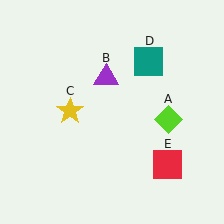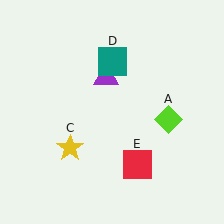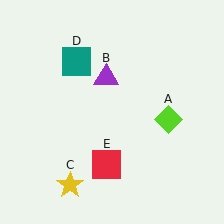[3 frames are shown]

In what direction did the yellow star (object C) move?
The yellow star (object C) moved down.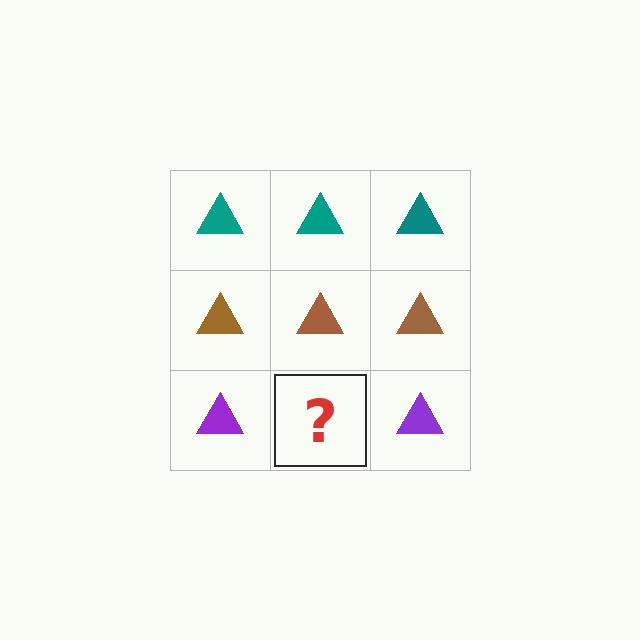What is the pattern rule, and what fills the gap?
The rule is that each row has a consistent color. The gap should be filled with a purple triangle.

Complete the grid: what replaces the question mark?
The question mark should be replaced with a purple triangle.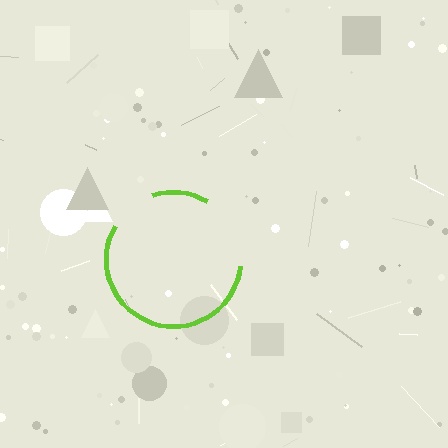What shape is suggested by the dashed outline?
The dashed outline suggests a circle.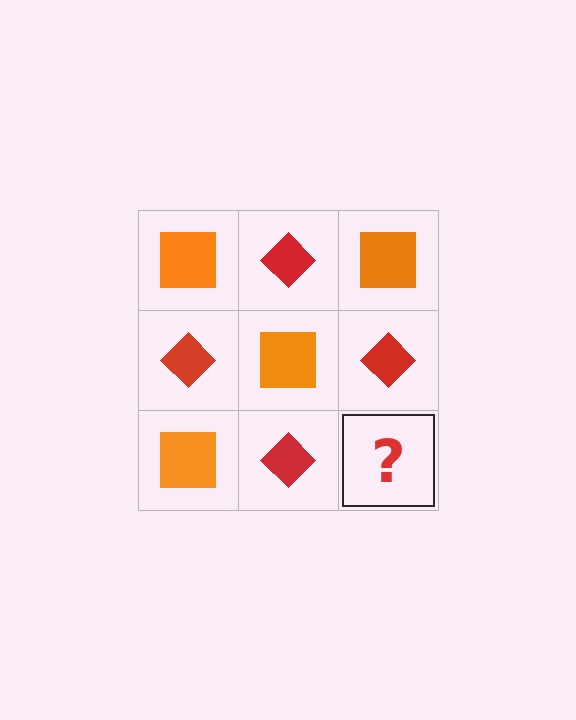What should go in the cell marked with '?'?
The missing cell should contain an orange square.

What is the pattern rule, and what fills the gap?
The rule is that it alternates orange square and red diamond in a checkerboard pattern. The gap should be filled with an orange square.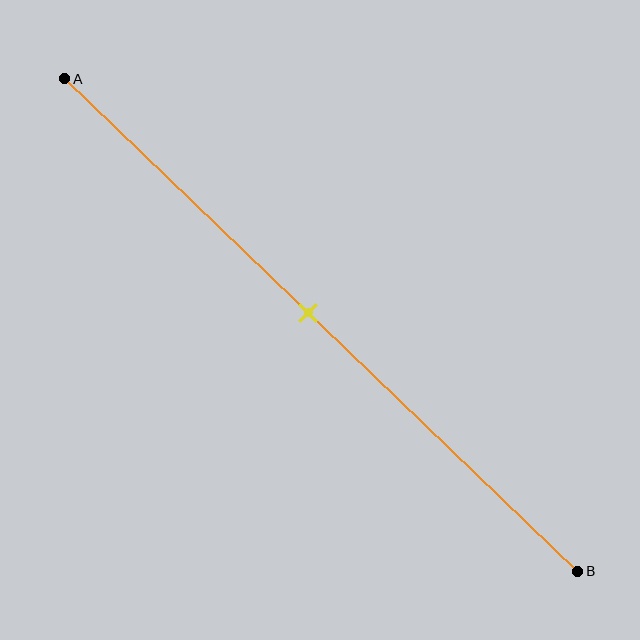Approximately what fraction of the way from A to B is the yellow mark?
The yellow mark is approximately 50% of the way from A to B.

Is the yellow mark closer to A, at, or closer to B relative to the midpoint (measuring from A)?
The yellow mark is approximately at the midpoint of segment AB.